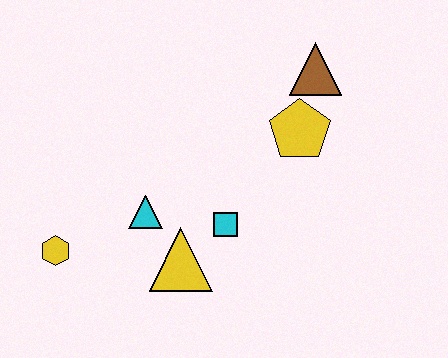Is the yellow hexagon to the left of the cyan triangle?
Yes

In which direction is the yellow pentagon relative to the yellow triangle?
The yellow pentagon is above the yellow triangle.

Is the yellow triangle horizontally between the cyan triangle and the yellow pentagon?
Yes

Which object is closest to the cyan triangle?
The yellow triangle is closest to the cyan triangle.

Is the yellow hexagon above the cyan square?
No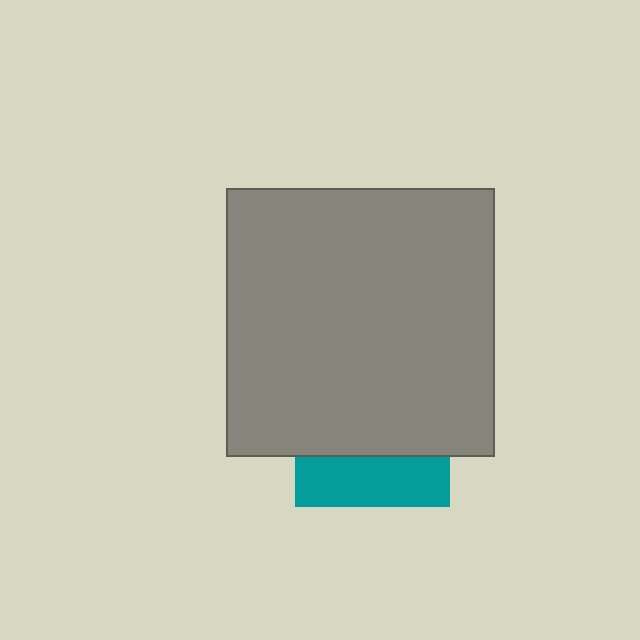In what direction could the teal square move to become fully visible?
The teal square could move down. That would shift it out from behind the gray square entirely.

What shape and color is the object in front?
The object in front is a gray square.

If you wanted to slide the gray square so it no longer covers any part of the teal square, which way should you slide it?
Slide it up — that is the most direct way to separate the two shapes.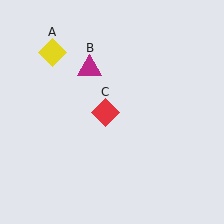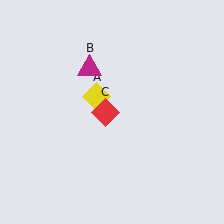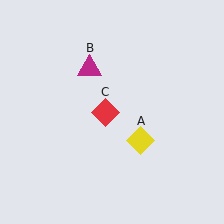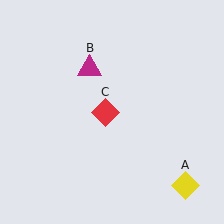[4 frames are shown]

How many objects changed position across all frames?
1 object changed position: yellow diamond (object A).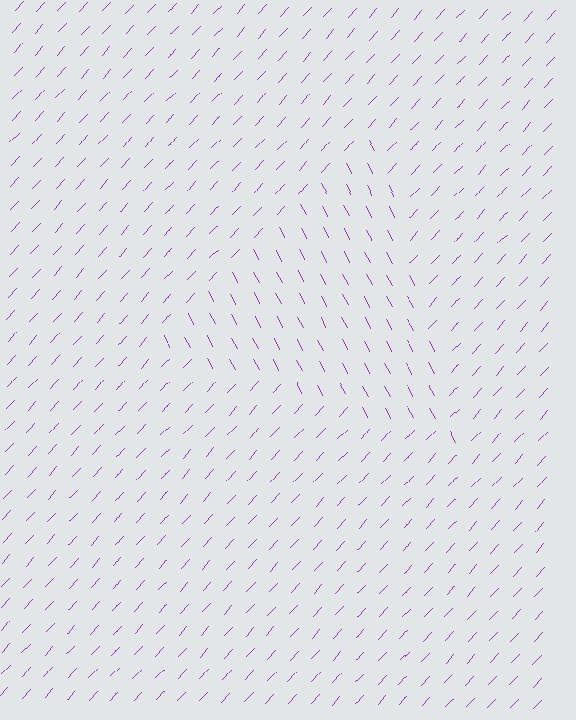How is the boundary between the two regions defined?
The boundary is defined purely by a change in line orientation (approximately 69 degrees difference). All lines are the same color and thickness.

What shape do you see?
I see a triangle.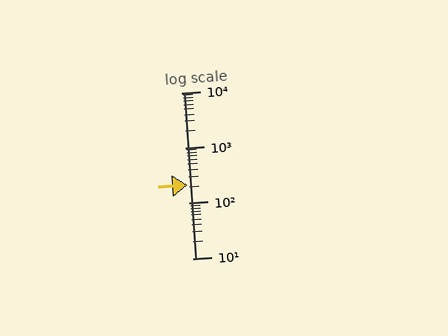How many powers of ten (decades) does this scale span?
The scale spans 3 decades, from 10 to 10000.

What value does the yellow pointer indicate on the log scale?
The pointer indicates approximately 210.